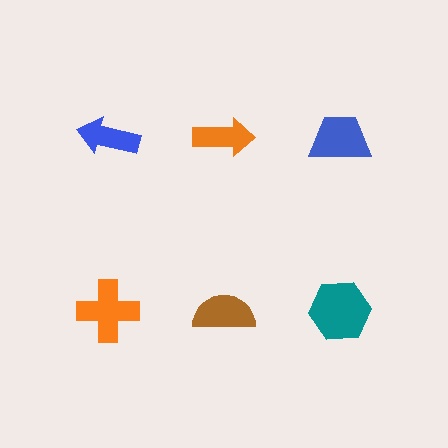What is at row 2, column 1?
An orange cross.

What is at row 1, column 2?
An orange arrow.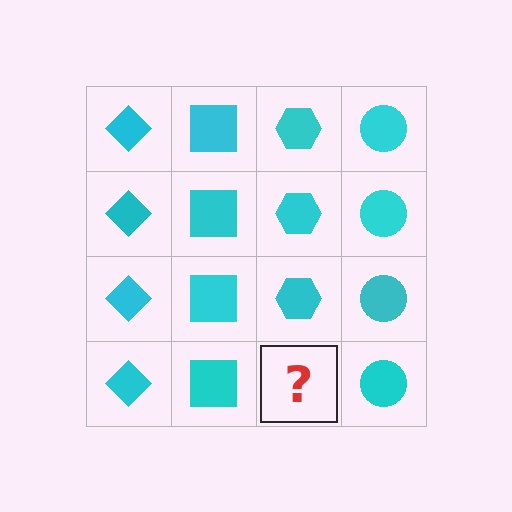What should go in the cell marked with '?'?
The missing cell should contain a cyan hexagon.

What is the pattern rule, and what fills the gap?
The rule is that each column has a consistent shape. The gap should be filled with a cyan hexagon.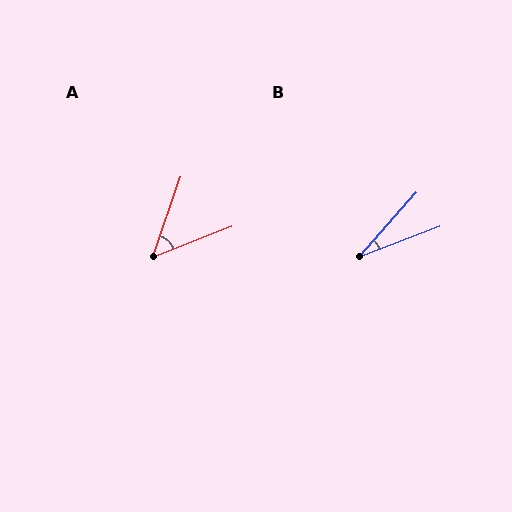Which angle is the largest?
A, at approximately 50 degrees.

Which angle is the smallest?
B, at approximately 27 degrees.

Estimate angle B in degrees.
Approximately 27 degrees.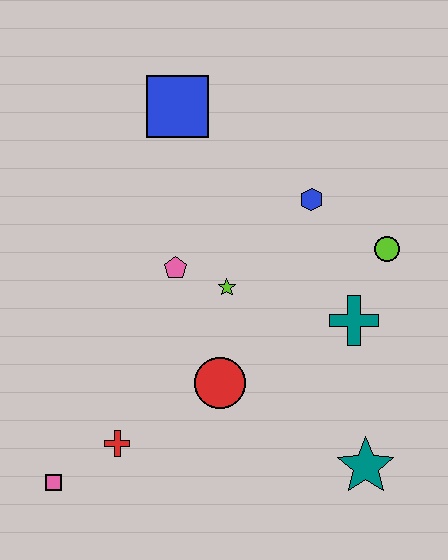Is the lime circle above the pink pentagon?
Yes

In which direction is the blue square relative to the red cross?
The blue square is above the red cross.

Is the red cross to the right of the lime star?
No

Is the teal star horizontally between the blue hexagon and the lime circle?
Yes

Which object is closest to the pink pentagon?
The lime star is closest to the pink pentagon.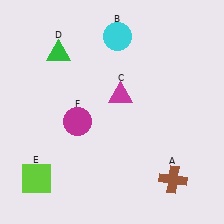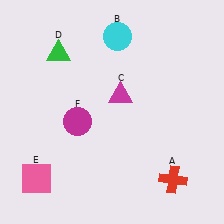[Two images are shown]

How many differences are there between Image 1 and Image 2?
There are 2 differences between the two images.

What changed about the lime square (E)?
In Image 1, E is lime. In Image 2, it changed to pink.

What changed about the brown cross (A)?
In Image 1, A is brown. In Image 2, it changed to red.